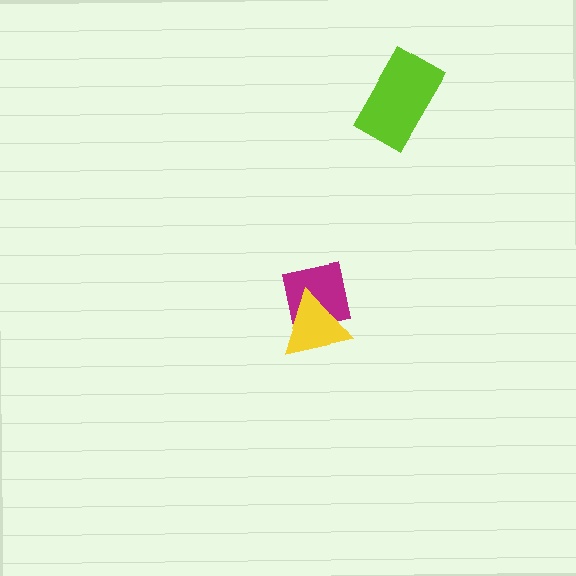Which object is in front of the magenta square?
The yellow triangle is in front of the magenta square.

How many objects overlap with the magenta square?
1 object overlaps with the magenta square.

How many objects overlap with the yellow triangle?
1 object overlaps with the yellow triangle.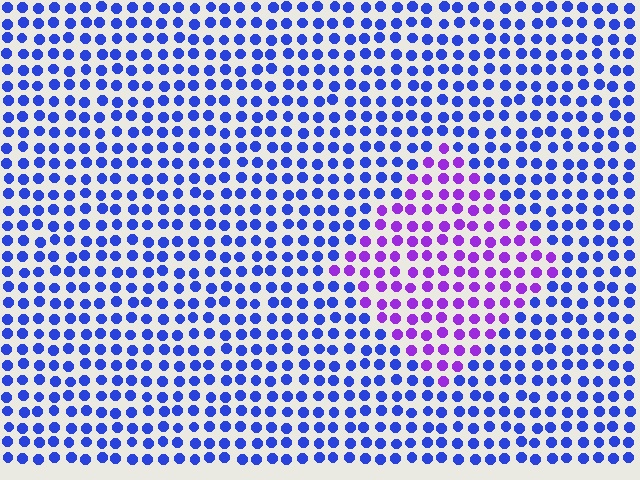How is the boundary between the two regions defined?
The boundary is defined purely by a slight shift in hue (about 47 degrees). Spacing, size, and orientation are identical on both sides.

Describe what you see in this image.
The image is filled with small blue elements in a uniform arrangement. A diamond-shaped region is visible where the elements are tinted to a slightly different hue, forming a subtle color boundary.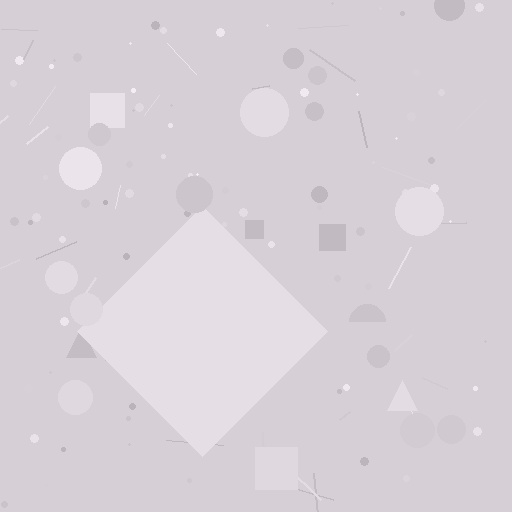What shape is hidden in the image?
A diamond is hidden in the image.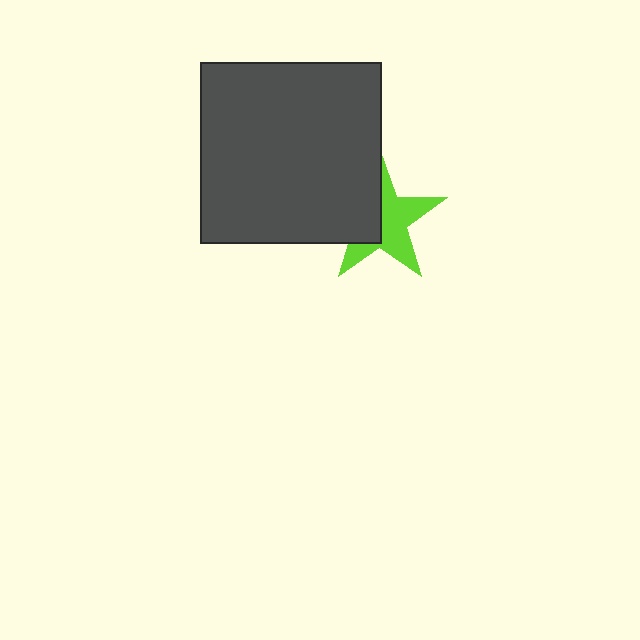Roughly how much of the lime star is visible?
About half of it is visible (roughly 58%).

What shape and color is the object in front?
The object in front is a dark gray square.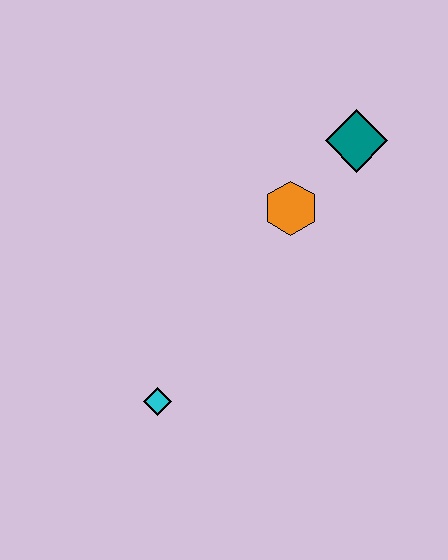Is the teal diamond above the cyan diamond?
Yes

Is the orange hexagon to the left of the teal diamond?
Yes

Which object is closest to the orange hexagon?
The teal diamond is closest to the orange hexagon.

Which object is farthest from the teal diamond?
The cyan diamond is farthest from the teal diamond.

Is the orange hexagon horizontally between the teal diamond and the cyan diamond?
Yes